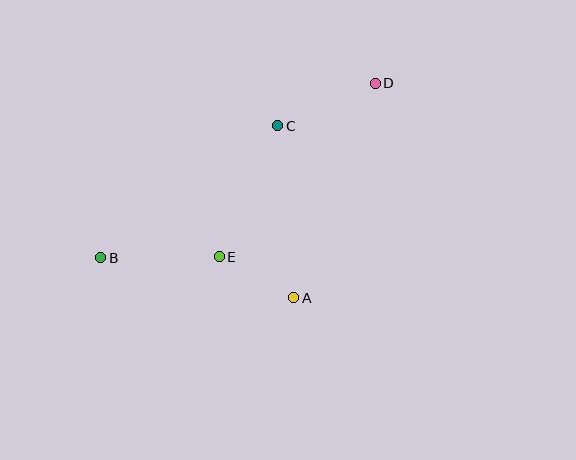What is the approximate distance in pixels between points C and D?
The distance between C and D is approximately 106 pixels.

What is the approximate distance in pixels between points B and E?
The distance between B and E is approximately 118 pixels.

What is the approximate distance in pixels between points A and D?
The distance between A and D is approximately 229 pixels.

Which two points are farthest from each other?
Points B and D are farthest from each other.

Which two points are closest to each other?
Points A and E are closest to each other.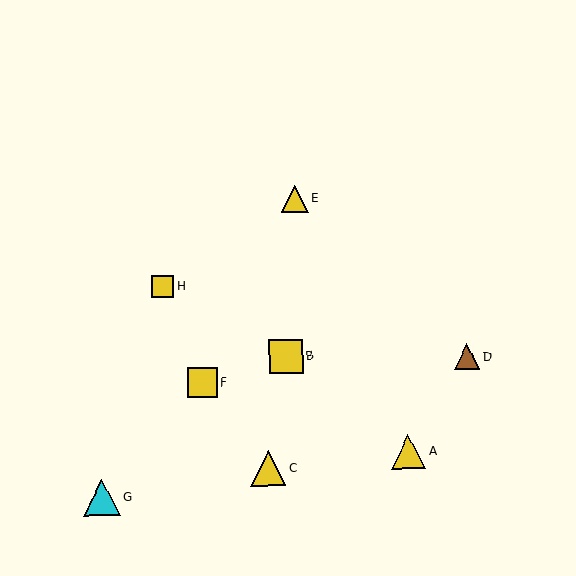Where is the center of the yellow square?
The center of the yellow square is at (163, 287).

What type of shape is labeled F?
Shape F is a yellow square.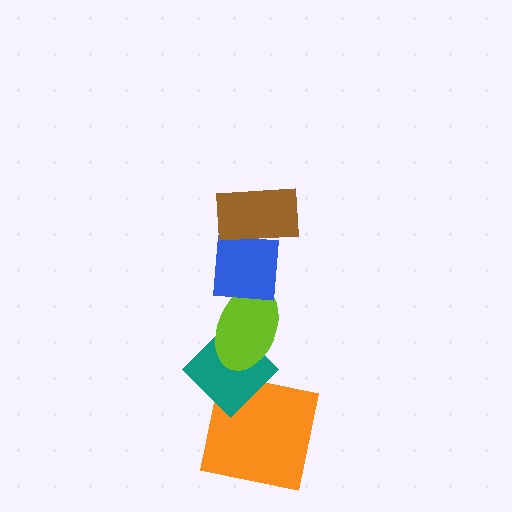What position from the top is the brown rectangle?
The brown rectangle is 1st from the top.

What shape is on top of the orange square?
The teal diamond is on top of the orange square.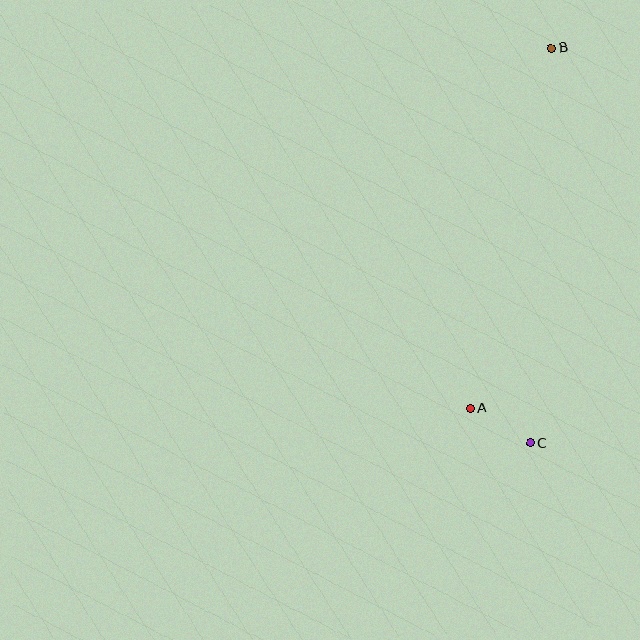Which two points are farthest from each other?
Points B and C are farthest from each other.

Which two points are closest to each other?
Points A and C are closest to each other.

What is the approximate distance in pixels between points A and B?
The distance between A and B is approximately 369 pixels.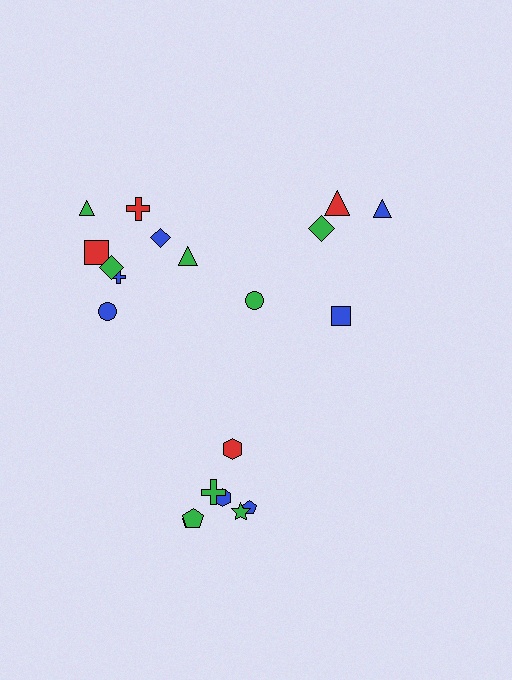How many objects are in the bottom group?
There are 7 objects.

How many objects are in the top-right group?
There are 5 objects.